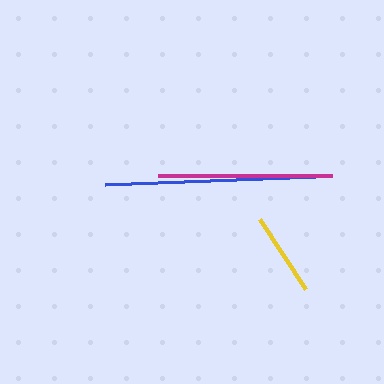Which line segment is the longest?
The blue line is the longest at approximately 210 pixels.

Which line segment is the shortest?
The yellow line is the shortest at approximately 84 pixels.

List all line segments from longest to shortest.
From longest to shortest: blue, magenta, yellow.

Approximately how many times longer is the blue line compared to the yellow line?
The blue line is approximately 2.5 times the length of the yellow line.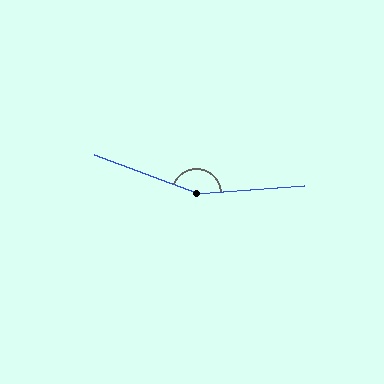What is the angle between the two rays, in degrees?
Approximately 155 degrees.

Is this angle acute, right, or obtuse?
It is obtuse.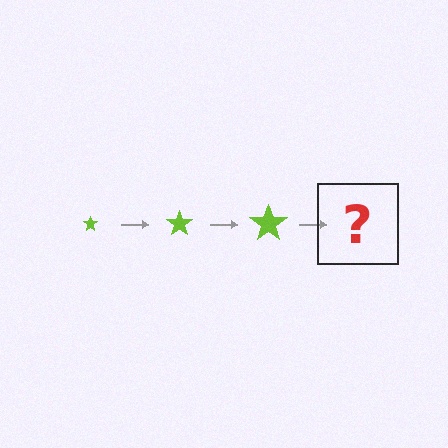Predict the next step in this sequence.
The next step is a lime star, larger than the previous one.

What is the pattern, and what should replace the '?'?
The pattern is that the star gets progressively larger each step. The '?' should be a lime star, larger than the previous one.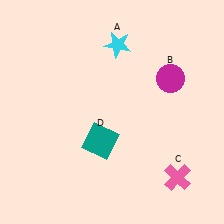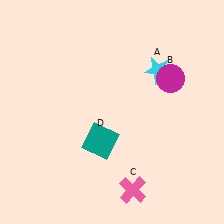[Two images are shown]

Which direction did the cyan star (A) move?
The cyan star (A) moved right.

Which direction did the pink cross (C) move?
The pink cross (C) moved left.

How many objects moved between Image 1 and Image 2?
2 objects moved between the two images.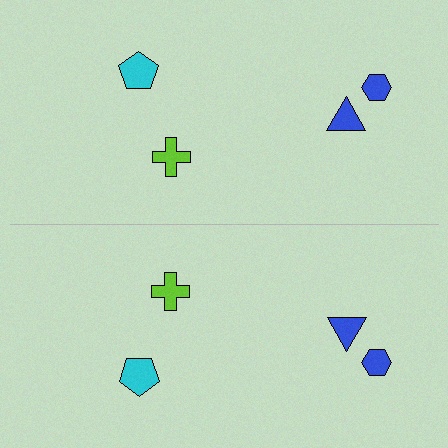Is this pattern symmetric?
Yes, this pattern has bilateral (reflection) symmetry.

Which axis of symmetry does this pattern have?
The pattern has a horizontal axis of symmetry running through the center of the image.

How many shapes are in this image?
There are 8 shapes in this image.